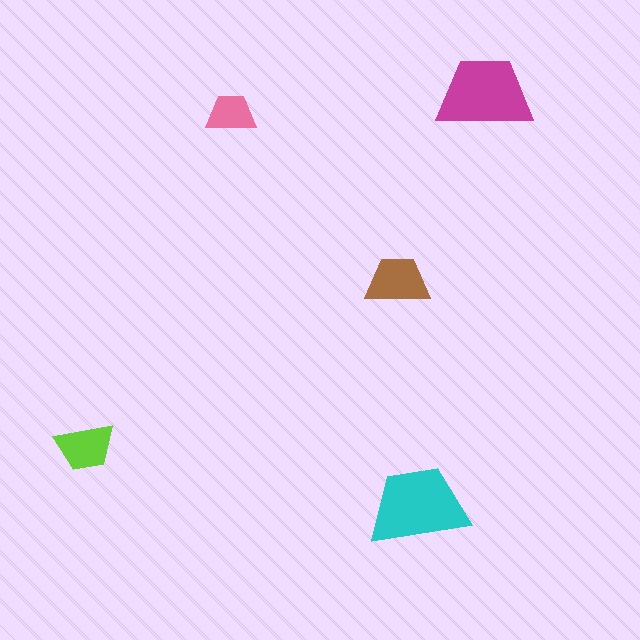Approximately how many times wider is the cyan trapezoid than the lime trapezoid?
About 1.5 times wider.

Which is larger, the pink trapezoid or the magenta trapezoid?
The magenta one.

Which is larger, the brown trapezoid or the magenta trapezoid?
The magenta one.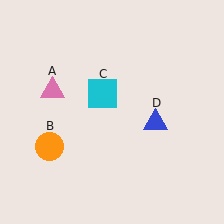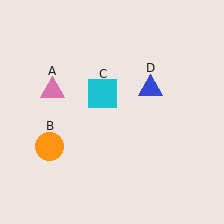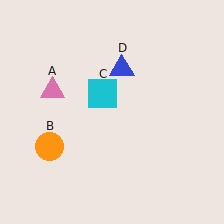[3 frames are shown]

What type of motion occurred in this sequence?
The blue triangle (object D) rotated counterclockwise around the center of the scene.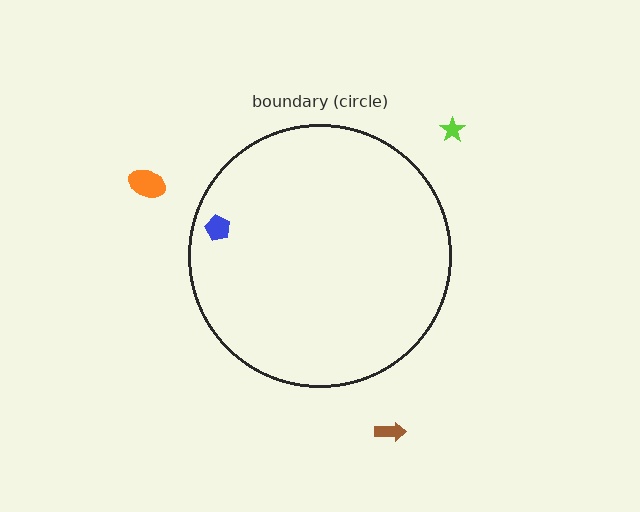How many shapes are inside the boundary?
1 inside, 3 outside.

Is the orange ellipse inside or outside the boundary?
Outside.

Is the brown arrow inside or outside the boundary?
Outside.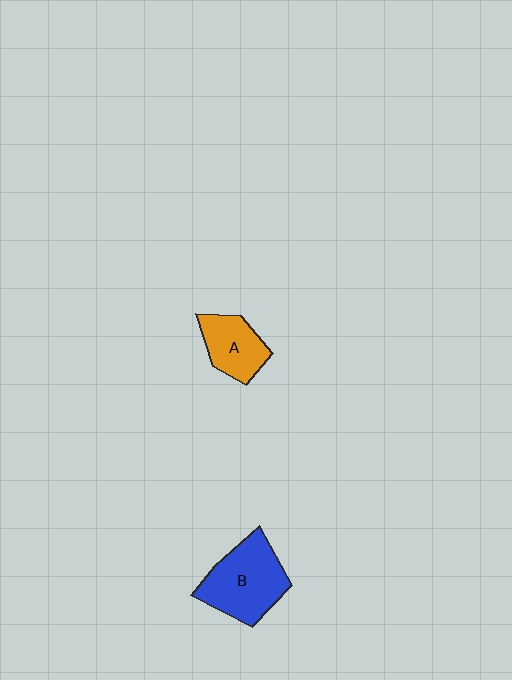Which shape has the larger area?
Shape B (blue).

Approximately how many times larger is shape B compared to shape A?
Approximately 1.6 times.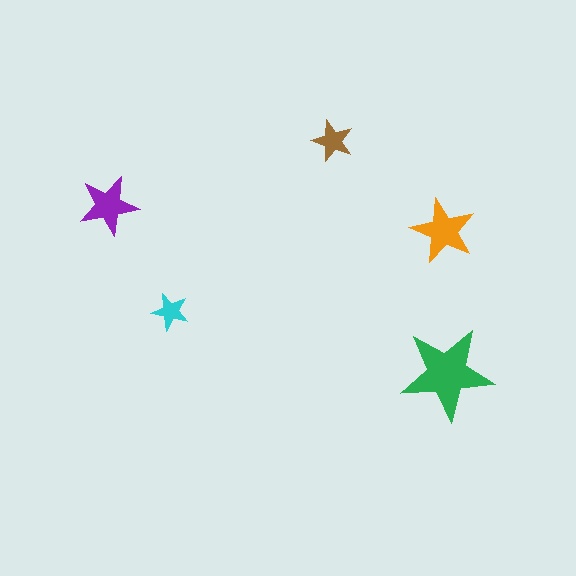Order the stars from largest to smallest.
the green one, the orange one, the purple one, the brown one, the cyan one.